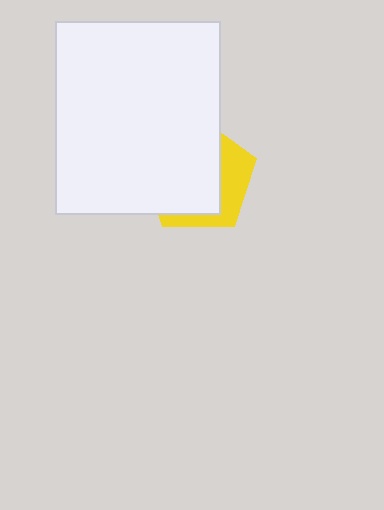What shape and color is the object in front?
The object in front is a white rectangle.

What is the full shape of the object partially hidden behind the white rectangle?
The partially hidden object is a yellow pentagon.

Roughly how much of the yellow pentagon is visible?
A small part of it is visible (roughly 32%).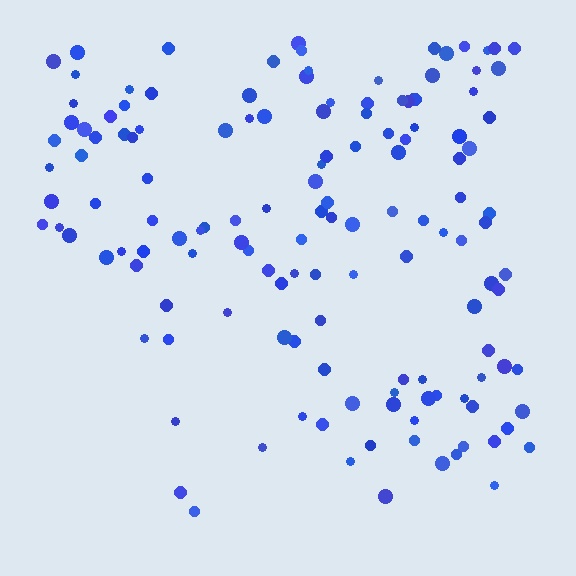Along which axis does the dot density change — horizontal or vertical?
Vertical.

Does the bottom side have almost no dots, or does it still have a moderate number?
Still a moderate number, just noticeably fewer than the top.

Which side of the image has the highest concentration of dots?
The top.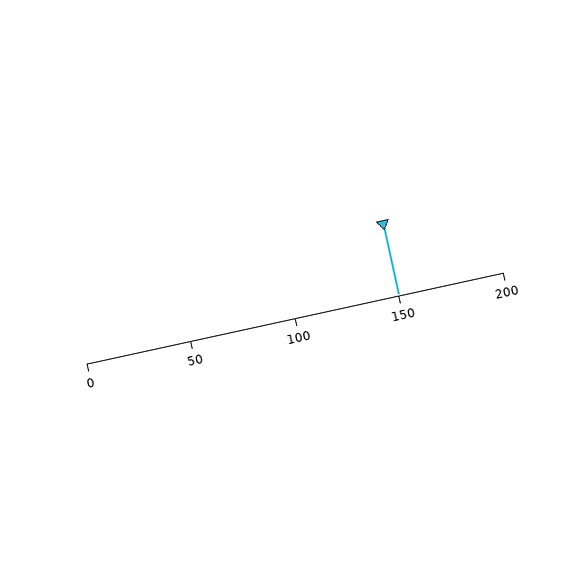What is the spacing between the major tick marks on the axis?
The major ticks are spaced 50 apart.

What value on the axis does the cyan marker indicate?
The marker indicates approximately 150.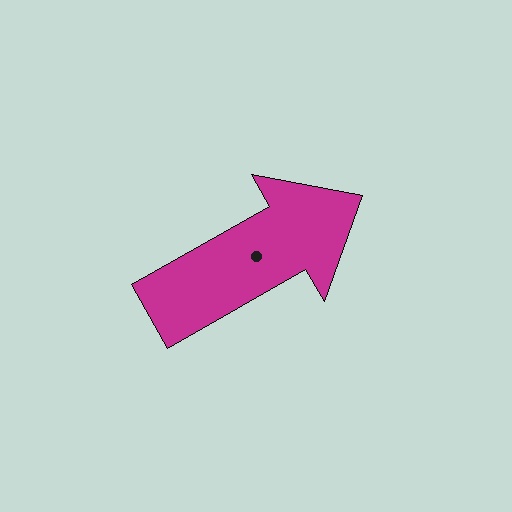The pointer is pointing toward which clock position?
Roughly 2 o'clock.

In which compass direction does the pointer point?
Northeast.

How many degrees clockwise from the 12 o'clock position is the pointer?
Approximately 60 degrees.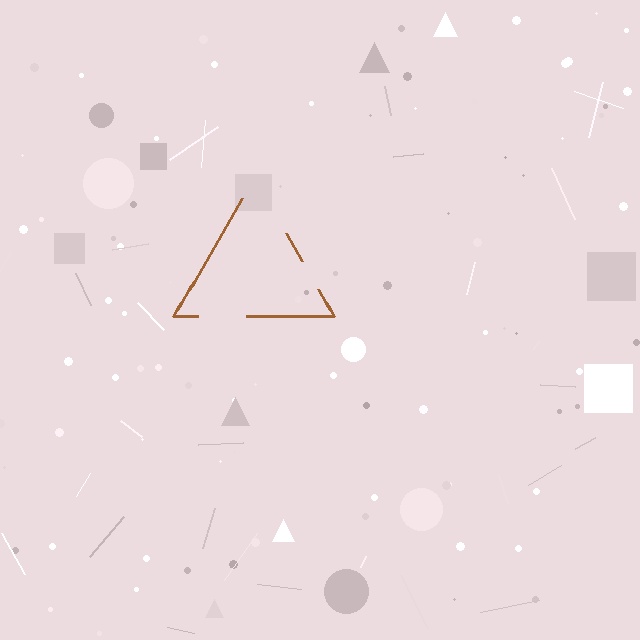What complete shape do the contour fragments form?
The contour fragments form a triangle.